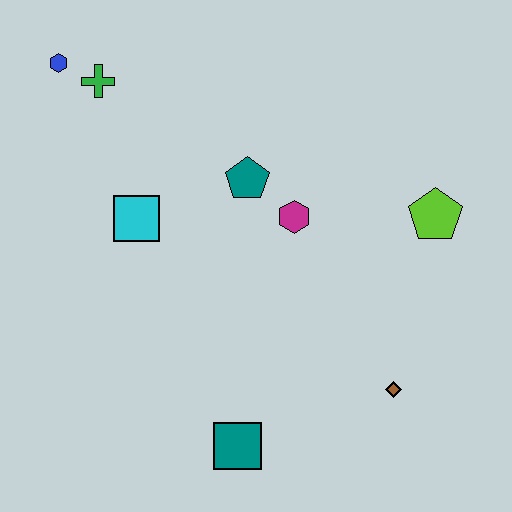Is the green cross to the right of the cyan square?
No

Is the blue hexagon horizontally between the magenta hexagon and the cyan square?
No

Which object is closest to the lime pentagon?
The magenta hexagon is closest to the lime pentagon.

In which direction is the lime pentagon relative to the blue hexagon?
The lime pentagon is to the right of the blue hexagon.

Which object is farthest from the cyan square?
The brown diamond is farthest from the cyan square.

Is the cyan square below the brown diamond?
No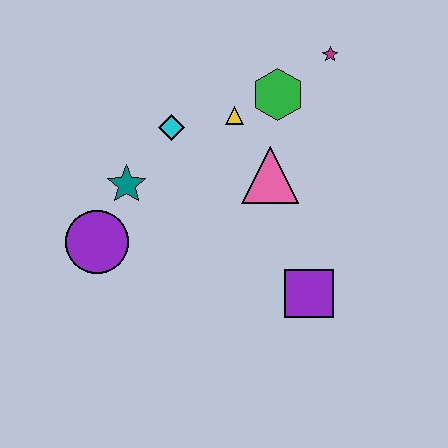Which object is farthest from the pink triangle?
The purple circle is farthest from the pink triangle.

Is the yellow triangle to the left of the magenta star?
Yes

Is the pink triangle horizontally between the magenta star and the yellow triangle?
Yes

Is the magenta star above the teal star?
Yes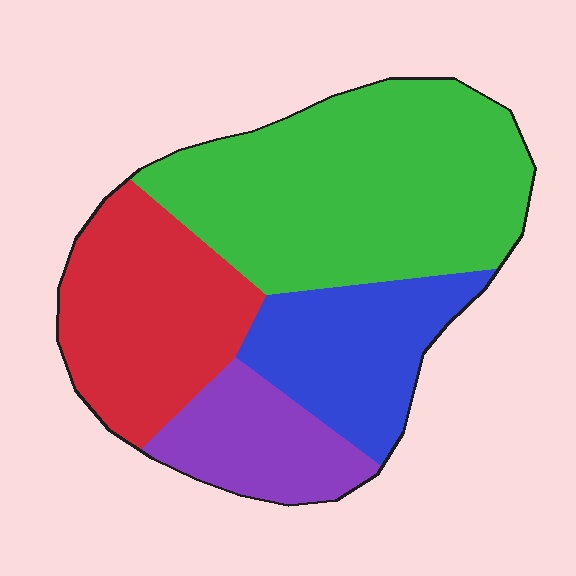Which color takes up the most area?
Green, at roughly 45%.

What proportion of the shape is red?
Red covers 25% of the shape.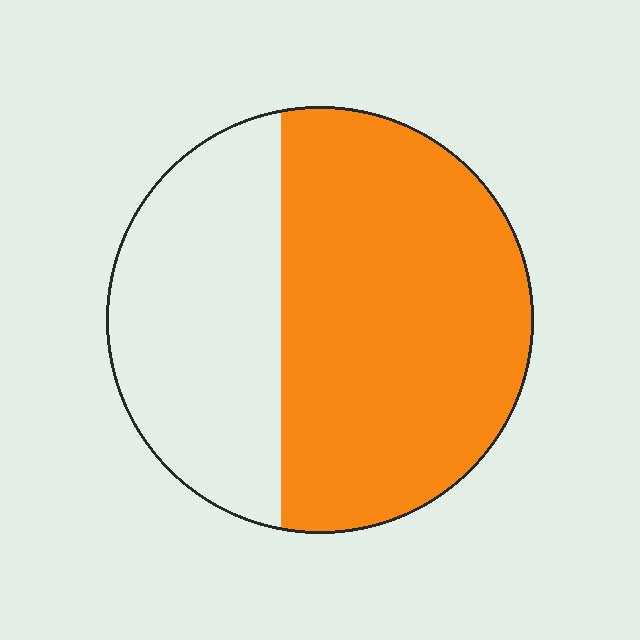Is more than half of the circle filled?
Yes.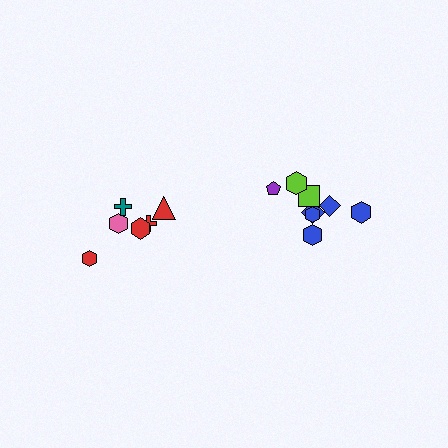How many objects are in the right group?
There are 8 objects.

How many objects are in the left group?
There are 6 objects.